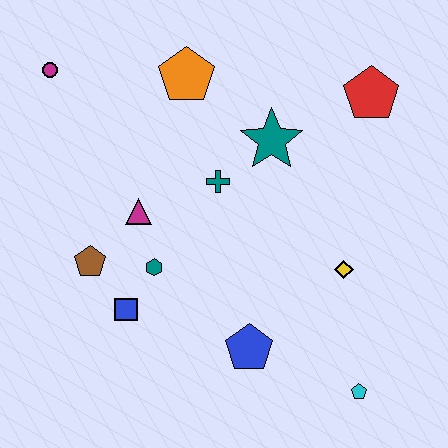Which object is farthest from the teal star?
The cyan pentagon is farthest from the teal star.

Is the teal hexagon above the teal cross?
No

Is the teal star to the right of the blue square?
Yes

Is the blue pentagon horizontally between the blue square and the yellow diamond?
Yes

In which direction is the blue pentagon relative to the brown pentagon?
The blue pentagon is to the right of the brown pentagon.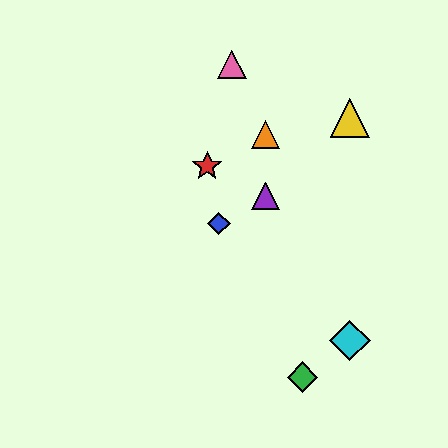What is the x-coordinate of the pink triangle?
The pink triangle is at x≈232.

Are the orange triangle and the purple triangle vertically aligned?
Yes, both are at x≈265.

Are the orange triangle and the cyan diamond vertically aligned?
No, the orange triangle is at x≈265 and the cyan diamond is at x≈350.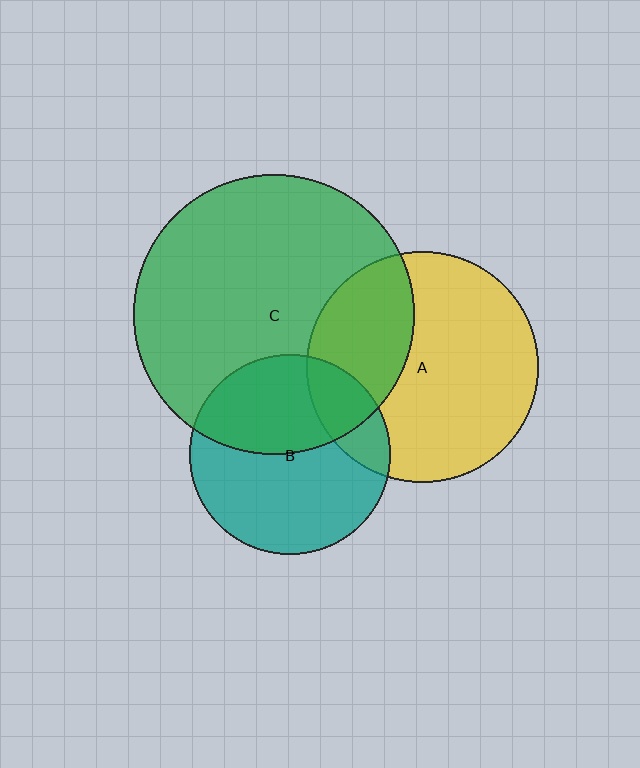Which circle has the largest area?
Circle C (green).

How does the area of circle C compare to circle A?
Approximately 1.5 times.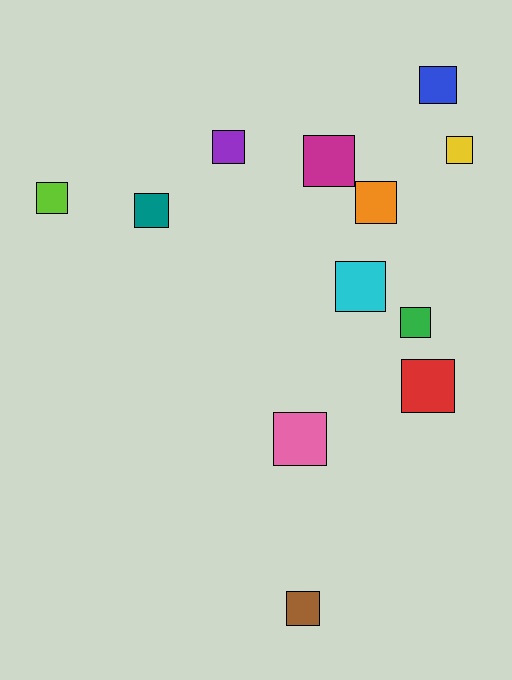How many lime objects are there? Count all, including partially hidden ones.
There is 1 lime object.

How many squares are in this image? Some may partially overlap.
There are 12 squares.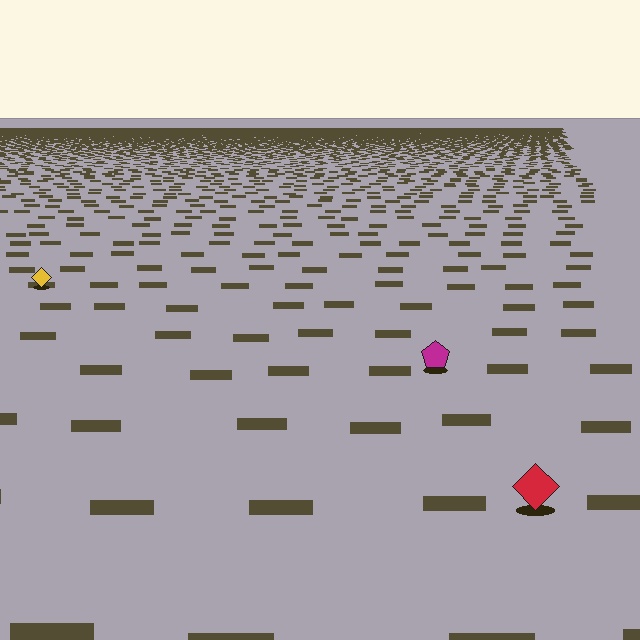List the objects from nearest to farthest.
From nearest to farthest: the red diamond, the magenta pentagon, the yellow diamond.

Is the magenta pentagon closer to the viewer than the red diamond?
No. The red diamond is closer — you can tell from the texture gradient: the ground texture is coarser near it.